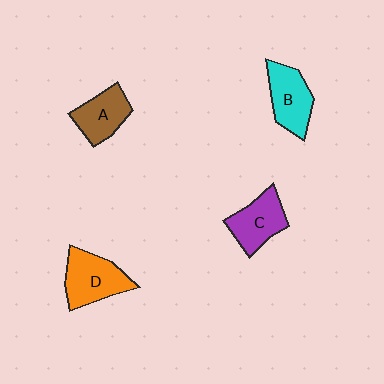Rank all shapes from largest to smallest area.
From largest to smallest: D (orange), B (cyan), C (purple), A (brown).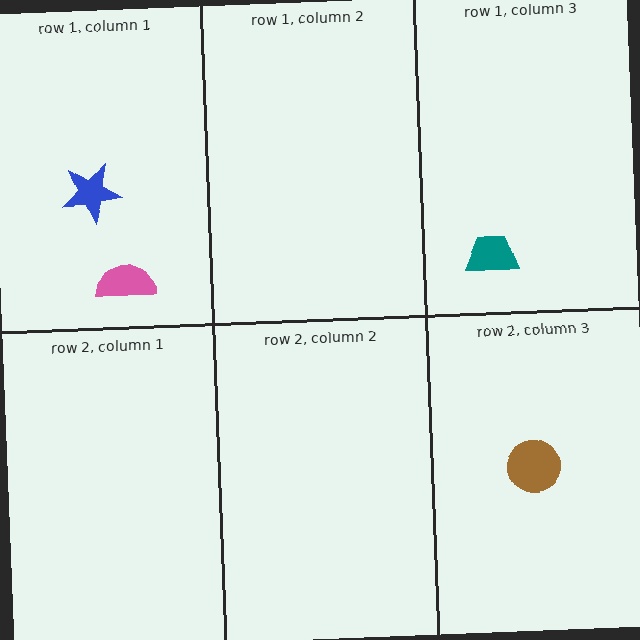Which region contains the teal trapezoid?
The row 1, column 3 region.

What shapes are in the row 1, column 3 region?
The teal trapezoid.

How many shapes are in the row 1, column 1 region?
2.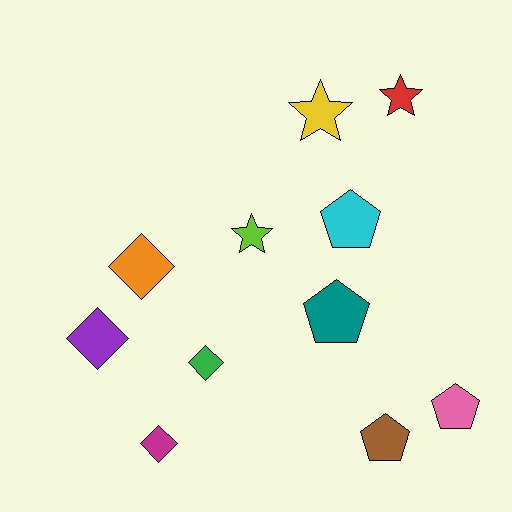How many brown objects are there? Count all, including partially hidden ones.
There is 1 brown object.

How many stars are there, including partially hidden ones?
There are 3 stars.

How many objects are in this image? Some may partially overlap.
There are 11 objects.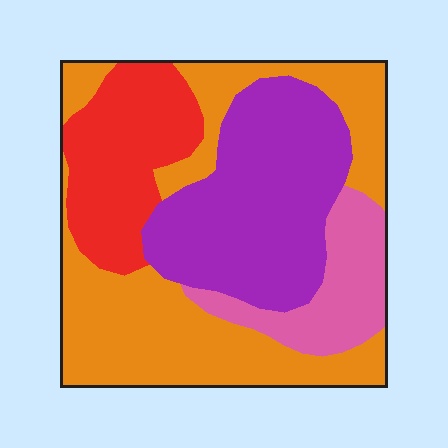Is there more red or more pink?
Red.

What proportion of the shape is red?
Red takes up about one fifth (1/5) of the shape.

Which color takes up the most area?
Orange, at roughly 40%.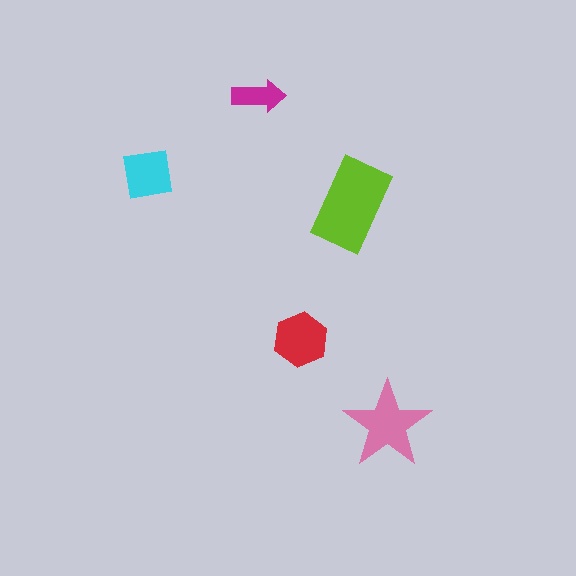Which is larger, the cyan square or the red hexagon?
The red hexagon.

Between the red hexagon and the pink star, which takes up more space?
The pink star.